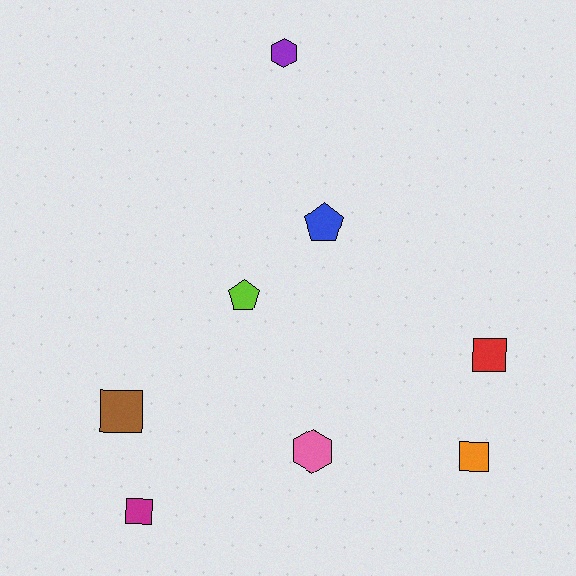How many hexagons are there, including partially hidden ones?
There are 2 hexagons.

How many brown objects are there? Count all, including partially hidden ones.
There is 1 brown object.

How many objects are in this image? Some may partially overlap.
There are 8 objects.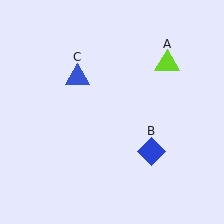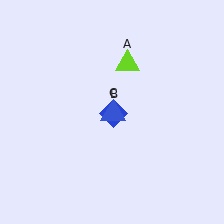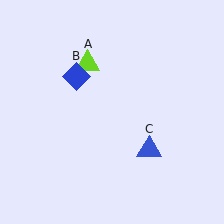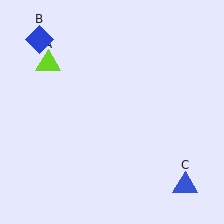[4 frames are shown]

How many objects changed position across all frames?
3 objects changed position: lime triangle (object A), blue diamond (object B), blue triangle (object C).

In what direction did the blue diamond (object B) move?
The blue diamond (object B) moved up and to the left.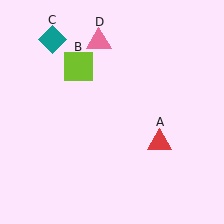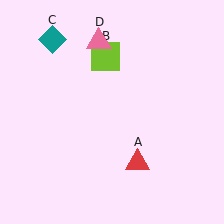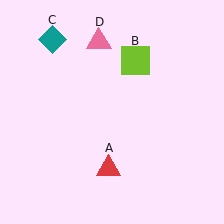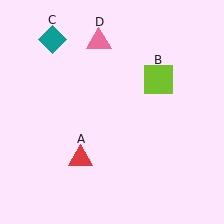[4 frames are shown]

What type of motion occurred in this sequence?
The red triangle (object A), lime square (object B) rotated clockwise around the center of the scene.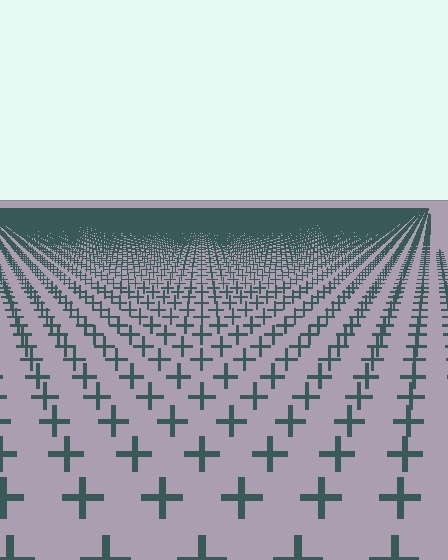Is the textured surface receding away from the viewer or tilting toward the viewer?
The surface is receding away from the viewer. Texture elements get smaller and denser toward the top.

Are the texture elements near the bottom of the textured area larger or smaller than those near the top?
Larger. Near the bottom, elements are closer to the viewer and appear at a bigger on-screen size.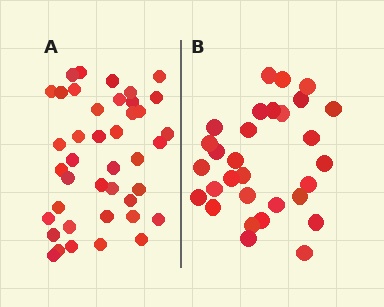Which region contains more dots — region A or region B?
Region A (the left region) has more dots.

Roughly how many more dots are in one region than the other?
Region A has roughly 12 or so more dots than region B.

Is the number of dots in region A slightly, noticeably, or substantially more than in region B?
Region A has noticeably more, but not dramatically so. The ratio is roughly 1.4 to 1.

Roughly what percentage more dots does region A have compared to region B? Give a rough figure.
About 35% more.